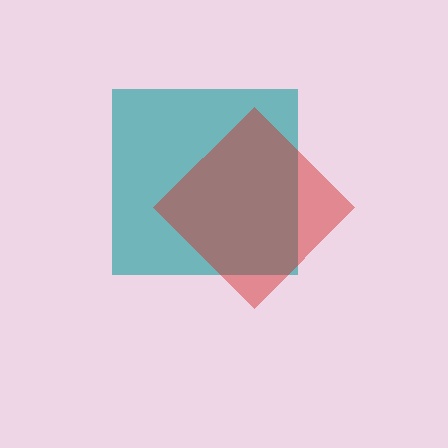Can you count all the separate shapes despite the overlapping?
Yes, there are 2 separate shapes.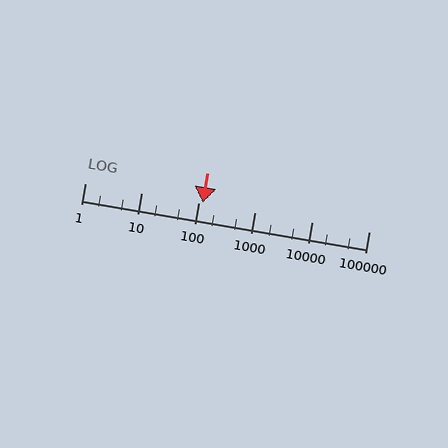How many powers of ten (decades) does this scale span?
The scale spans 5 decades, from 1 to 100000.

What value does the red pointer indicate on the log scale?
The pointer indicates approximately 120.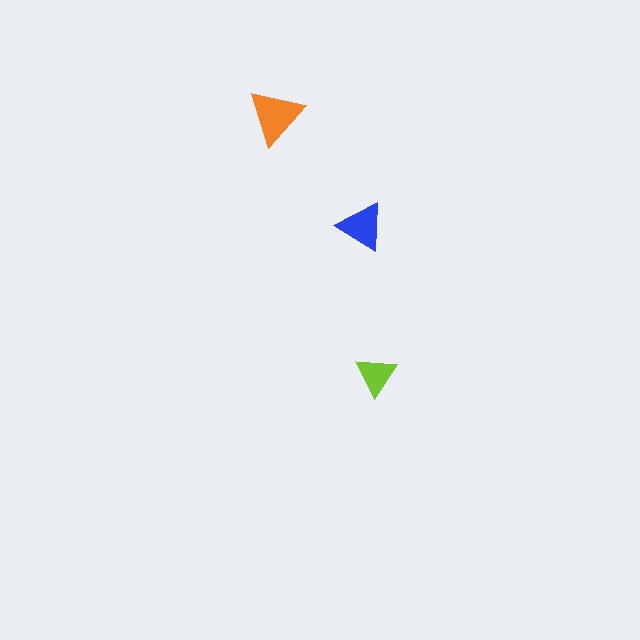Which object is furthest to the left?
The orange triangle is leftmost.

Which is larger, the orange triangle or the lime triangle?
The orange one.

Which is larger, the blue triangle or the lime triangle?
The blue one.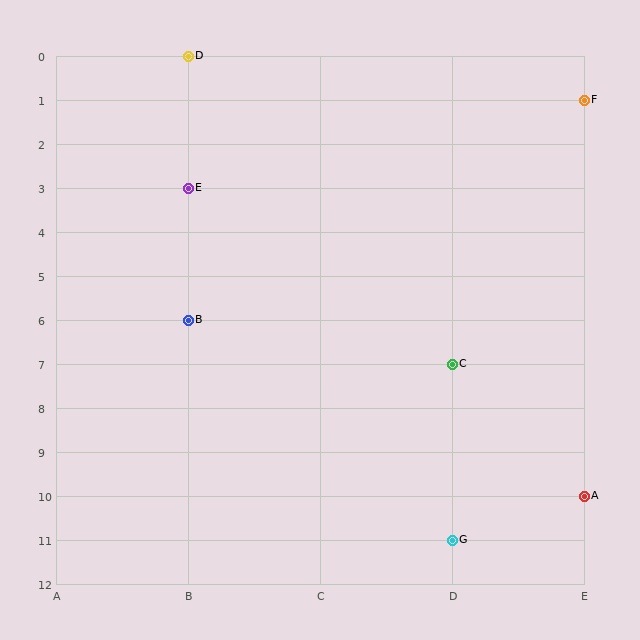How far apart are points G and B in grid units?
Points G and B are 2 columns and 5 rows apart (about 5.4 grid units diagonally).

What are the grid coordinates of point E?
Point E is at grid coordinates (B, 3).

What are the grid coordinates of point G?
Point G is at grid coordinates (D, 11).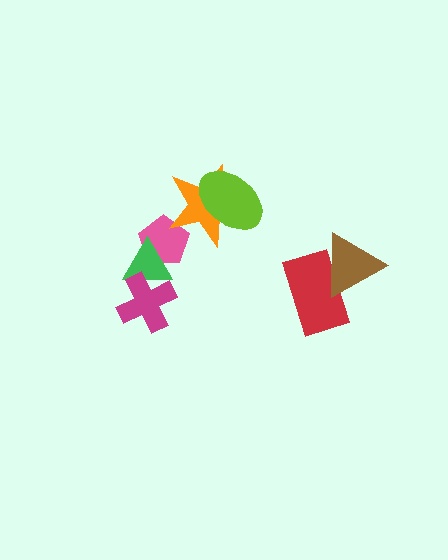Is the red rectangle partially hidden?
Yes, it is partially covered by another shape.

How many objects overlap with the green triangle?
2 objects overlap with the green triangle.